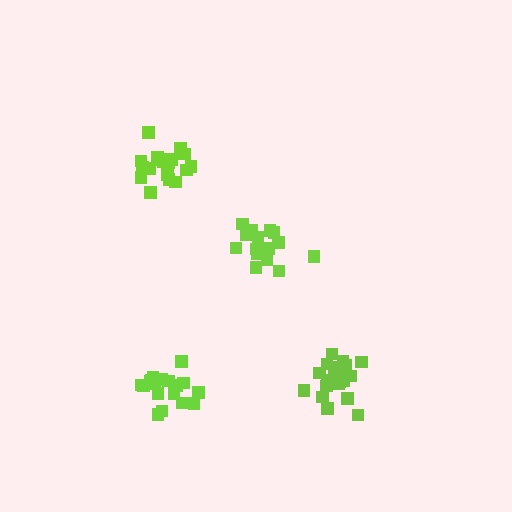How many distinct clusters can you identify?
There are 4 distinct clusters.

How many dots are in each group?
Group 1: 20 dots, Group 2: 19 dots, Group 3: 19 dots, Group 4: 15 dots (73 total).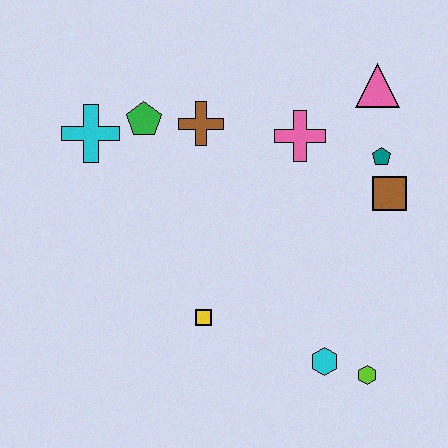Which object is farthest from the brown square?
The cyan cross is farthest from the brown square.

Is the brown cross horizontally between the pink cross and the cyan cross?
Yes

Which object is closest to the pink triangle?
The teal pentagon is closest to the pink triangle.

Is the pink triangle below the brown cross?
No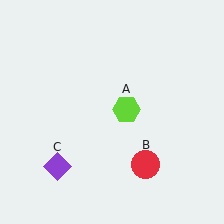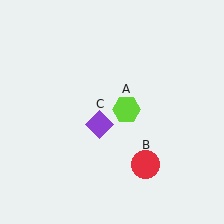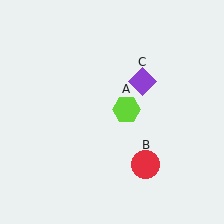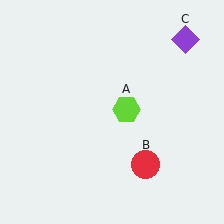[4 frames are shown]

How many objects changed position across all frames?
1 object changed position: purple diamond (object C).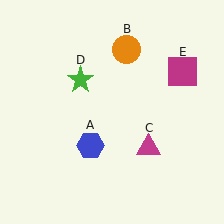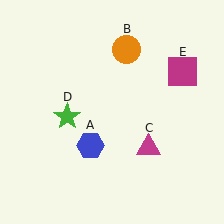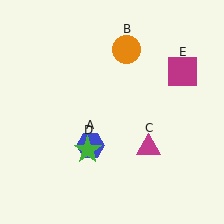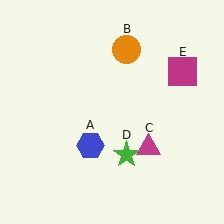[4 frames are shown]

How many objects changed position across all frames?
1 object changed position: green star (object D).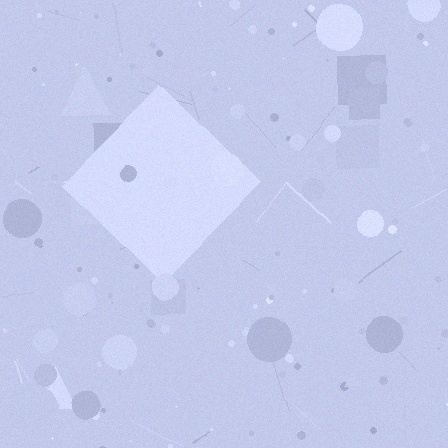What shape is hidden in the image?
A diamond is hidden in the image.